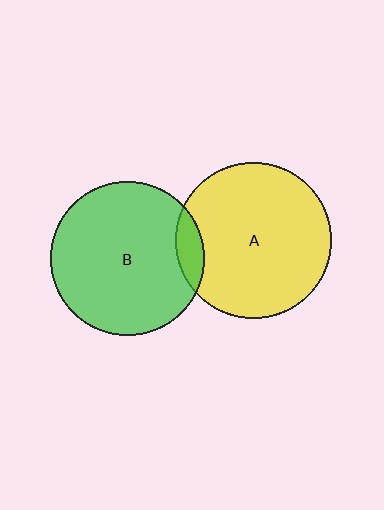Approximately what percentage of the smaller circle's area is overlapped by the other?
Approximately 10%.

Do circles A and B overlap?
Yes.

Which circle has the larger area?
Circle A (yellow).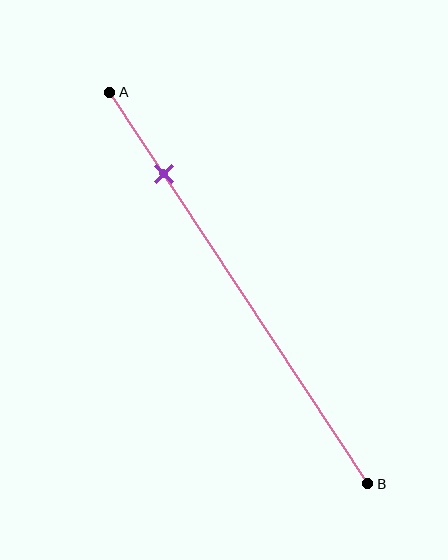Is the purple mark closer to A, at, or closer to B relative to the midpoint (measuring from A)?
The purple mark is closer to point A than the midpoint of segment AB.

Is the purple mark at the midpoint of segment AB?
No, the mark is at about 20% from A, not at the 50% midpoint.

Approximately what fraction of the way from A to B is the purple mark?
The purple mark is approximately 20% of the way from A to B.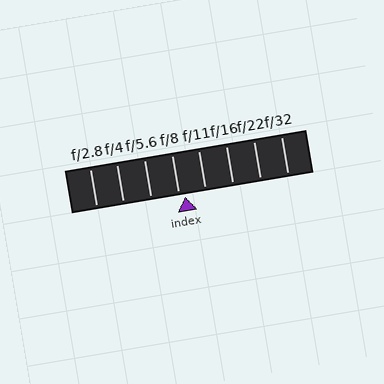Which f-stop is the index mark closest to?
The index mark is closest to f/8.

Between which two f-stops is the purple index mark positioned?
The index mark is between f/8 and f/11.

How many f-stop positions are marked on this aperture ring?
There are 8 f-stop positions marked.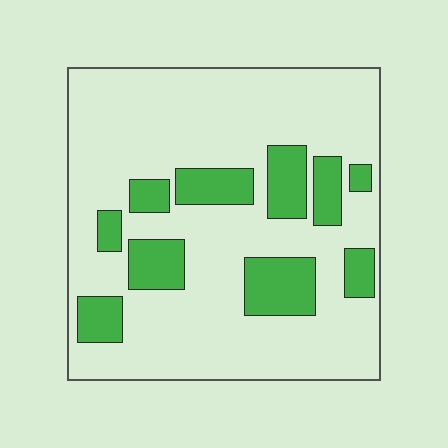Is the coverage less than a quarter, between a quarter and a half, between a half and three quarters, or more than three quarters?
Less than a quarter.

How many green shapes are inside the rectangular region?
10.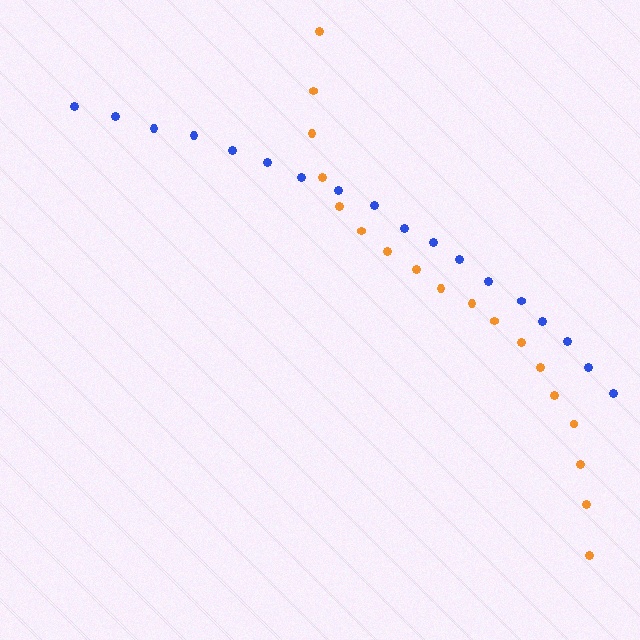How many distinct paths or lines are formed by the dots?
There are 2 distinct paths.